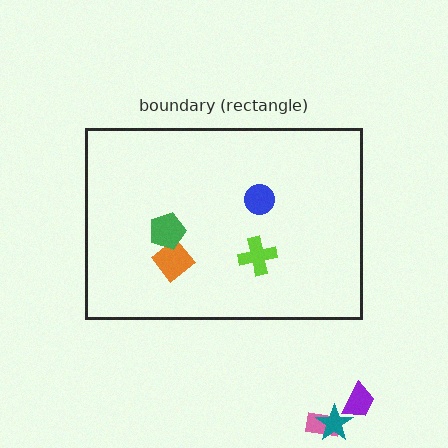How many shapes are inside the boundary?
4 inside, 3 outside.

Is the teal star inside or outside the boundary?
Outside.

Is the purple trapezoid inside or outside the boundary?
Outside.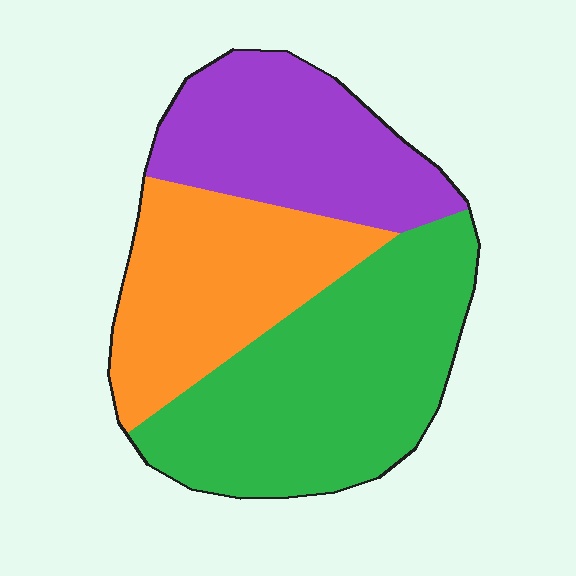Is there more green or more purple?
Green.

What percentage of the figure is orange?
Orange covers roughly 30% of the figure.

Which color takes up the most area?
Green, at roughly 45%.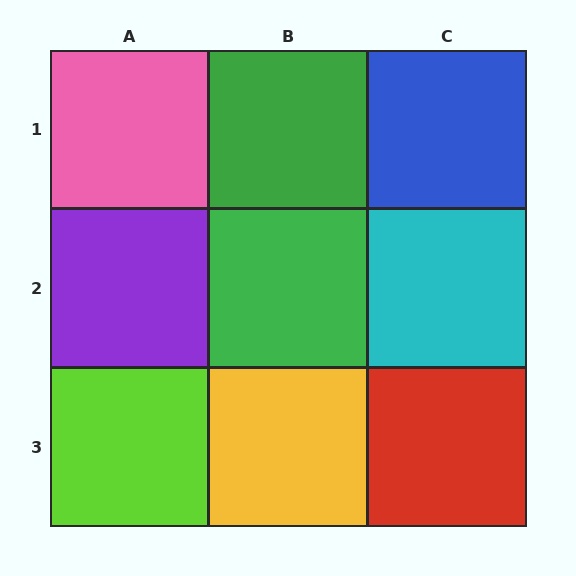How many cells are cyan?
1 cell is cyan.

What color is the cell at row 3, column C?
Red.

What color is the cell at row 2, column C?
Cyan.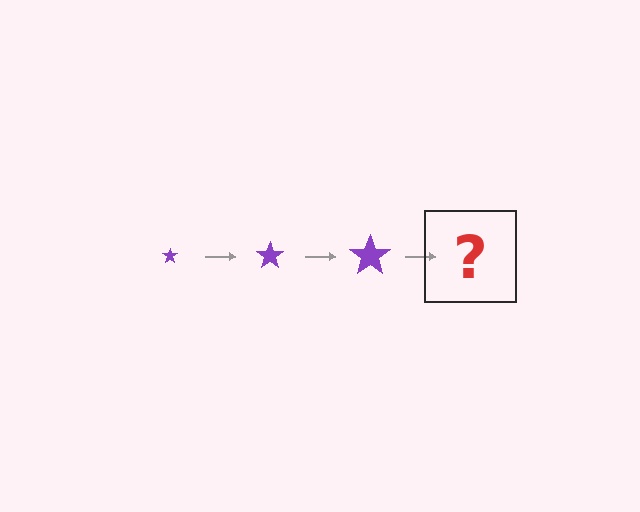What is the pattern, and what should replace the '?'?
The pattern is that the star gets progressively larger each step. The '?' should be a purple star, larger than the previous one.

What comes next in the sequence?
The next element should be a purple star, larger than the previous one.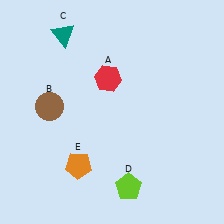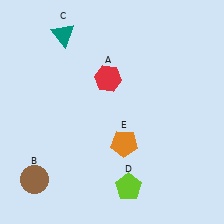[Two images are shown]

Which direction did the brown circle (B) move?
The brown circle (B) moved down.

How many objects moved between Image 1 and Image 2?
2 objects moved between the two images.